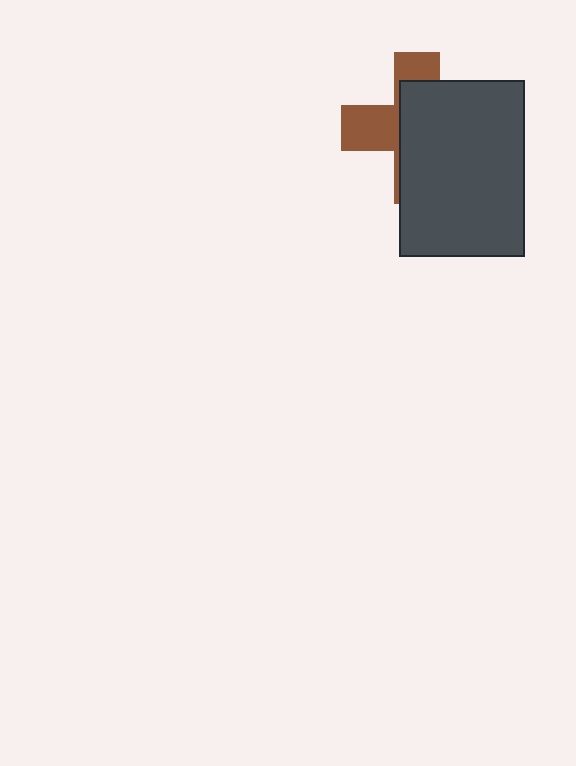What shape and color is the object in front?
The object in front is a dark gray rectangle.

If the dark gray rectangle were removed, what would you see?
You would see the complete brown cross.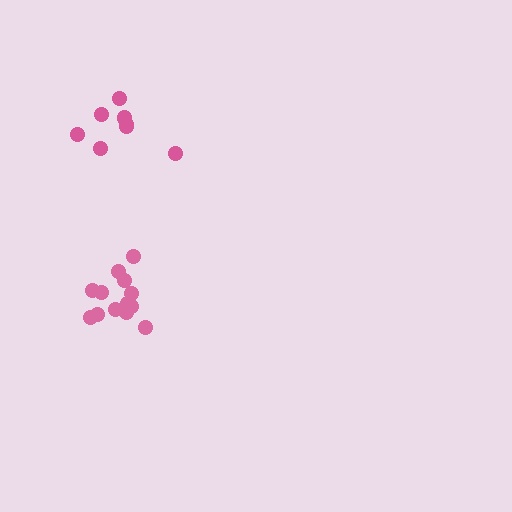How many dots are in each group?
Group 1: 9 dots, Group 2: 13 dots (22 total).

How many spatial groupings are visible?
There are 2 spatial groupings.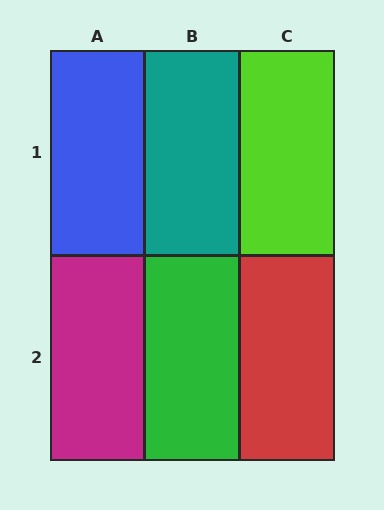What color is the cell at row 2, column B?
Green.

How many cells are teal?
1 cell is teal.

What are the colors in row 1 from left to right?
Blue, teal, lime.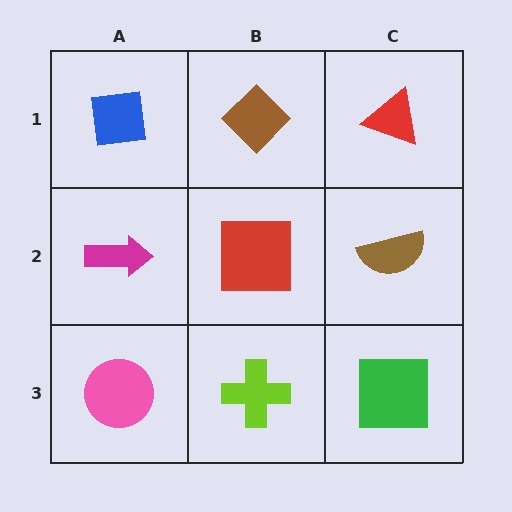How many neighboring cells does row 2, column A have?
3.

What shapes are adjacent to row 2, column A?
A blue square (row 1, column A), a pink circle (row 3, column A), a red square (row 2, column B).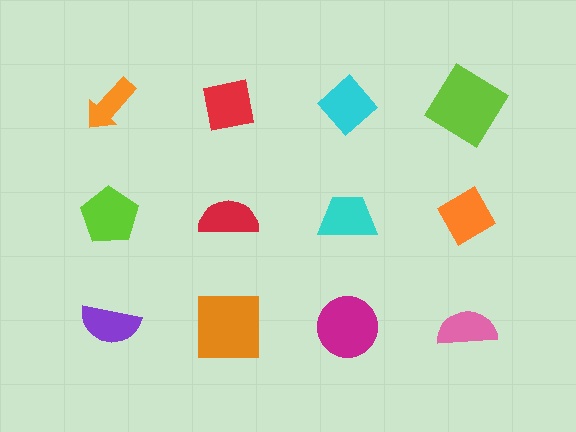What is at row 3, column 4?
A pink semicircle.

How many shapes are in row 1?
4 shapes.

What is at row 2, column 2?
A red semicircle.